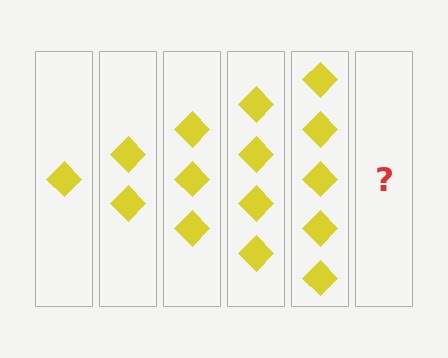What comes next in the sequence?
The next element should be 6 diamonds.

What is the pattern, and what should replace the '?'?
The pattern is that each step adds one more diamond. The '?' should be 6 diamonds.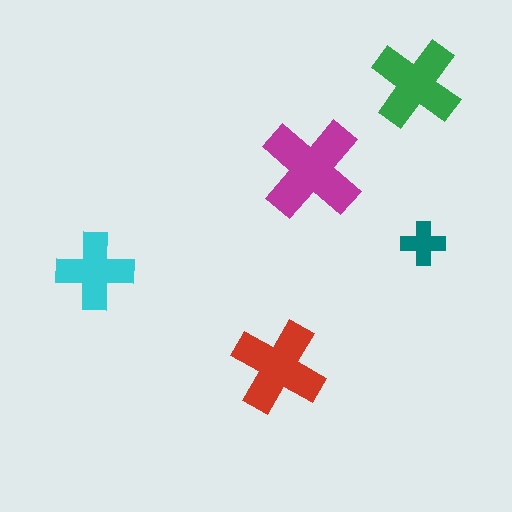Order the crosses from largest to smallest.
the magenta one, the red one, the green one, the cyan one, the teal one.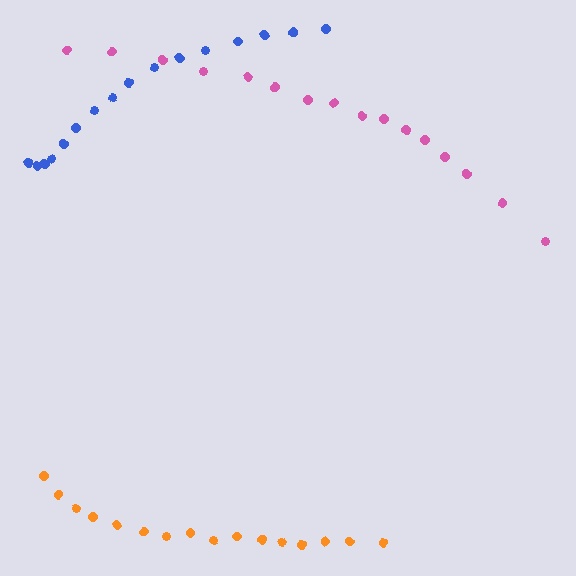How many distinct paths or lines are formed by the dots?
There are 3 distinct paths.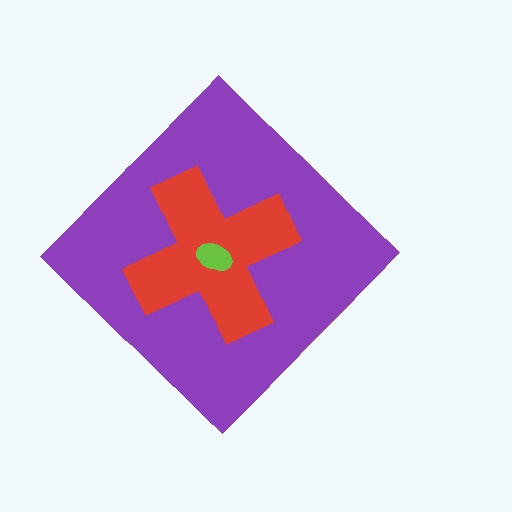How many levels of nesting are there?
3.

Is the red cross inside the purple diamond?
Yes.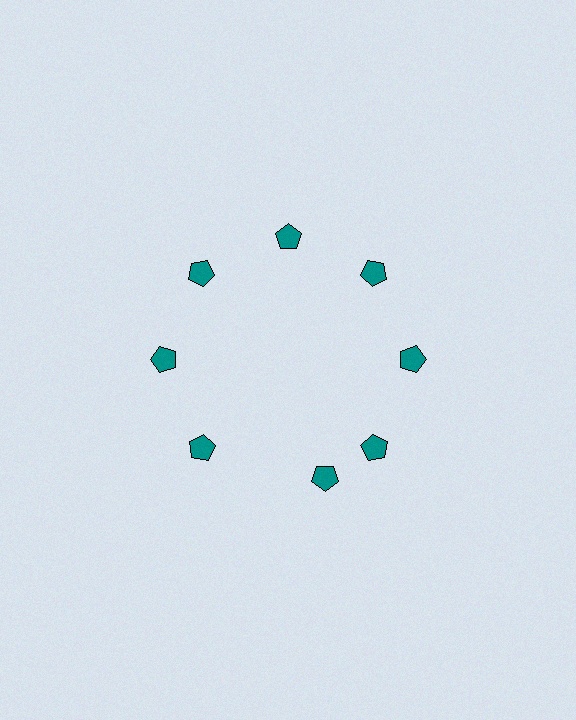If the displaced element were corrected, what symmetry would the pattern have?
It would have 8-fold rotational symmetry — the pattern would map onto itself every 45 degrees.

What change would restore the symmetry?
The symmetry would be restored by rotating it back into even spacing with its neighbors so that all 8 pentagons sit at equal angles and equal distance from the center.